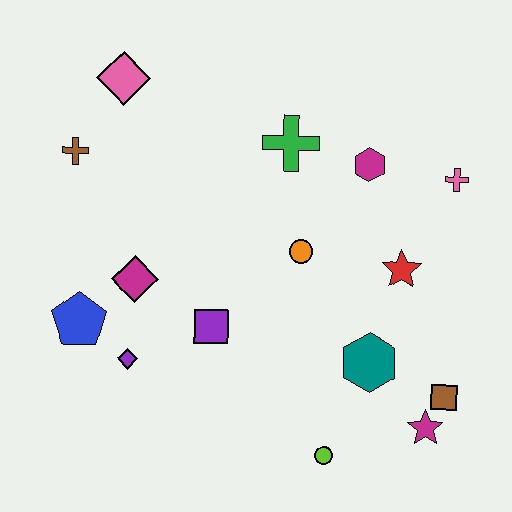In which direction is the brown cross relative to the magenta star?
The brown cross is to the left of the magenta star.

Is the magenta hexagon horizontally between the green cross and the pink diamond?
No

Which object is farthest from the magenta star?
The pink diamond is farthest from the magenta star.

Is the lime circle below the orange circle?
Yes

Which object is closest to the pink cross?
The magenta hexagon is closest to the pink cross.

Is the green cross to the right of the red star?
No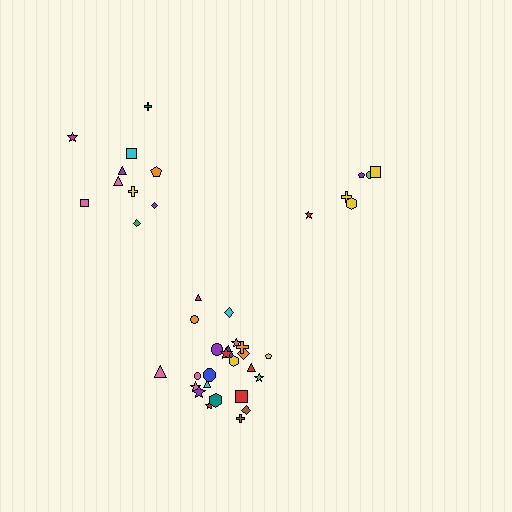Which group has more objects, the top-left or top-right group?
The top-left group.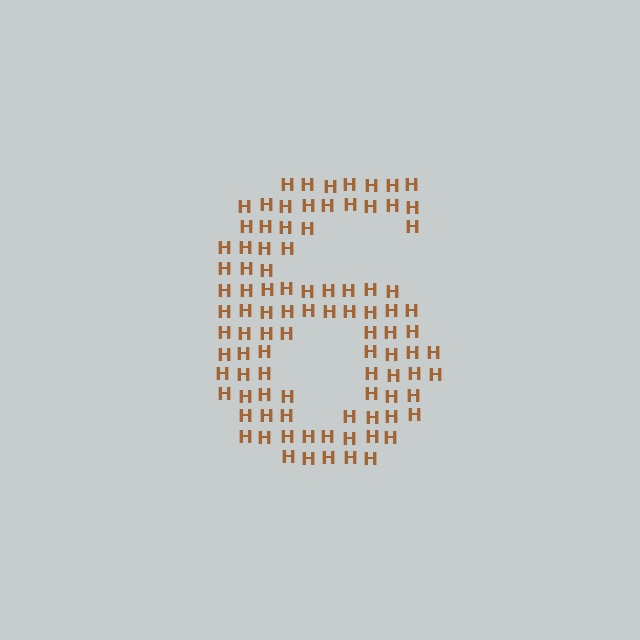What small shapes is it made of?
It is made of small letter H's.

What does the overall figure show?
The overall figure shows the digit 6.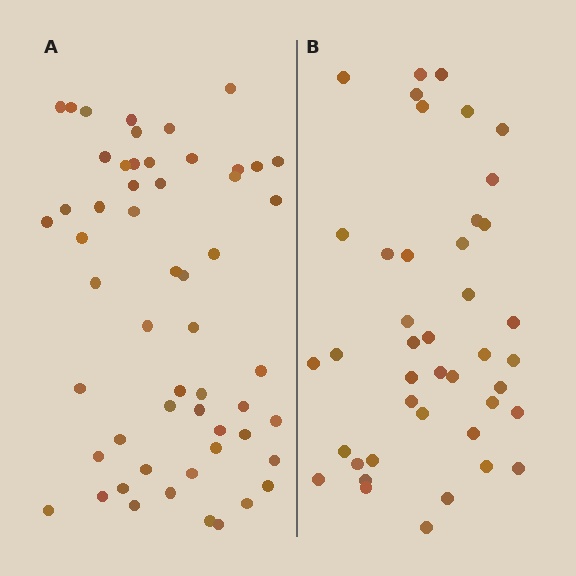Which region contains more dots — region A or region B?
Region A (the left region) has more dots.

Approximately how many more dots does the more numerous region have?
Region A has approximately 15 more dots than region B.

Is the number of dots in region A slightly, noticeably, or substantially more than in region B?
Region A has noticeably more, but not dramatically so. The ratio is roughly 1.3 to 1.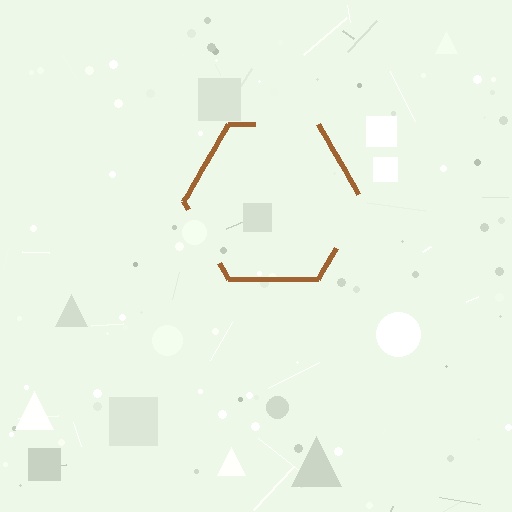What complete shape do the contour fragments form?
The contour fragments form a hexagon.